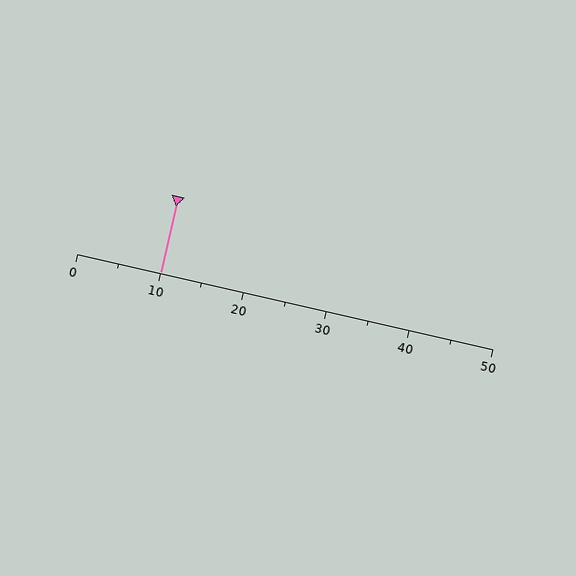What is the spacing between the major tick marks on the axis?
The major ticks are spaced 10 apart.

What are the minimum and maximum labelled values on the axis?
The axis runs from 0 to 50.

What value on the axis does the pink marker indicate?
The marker indicates approximately 10.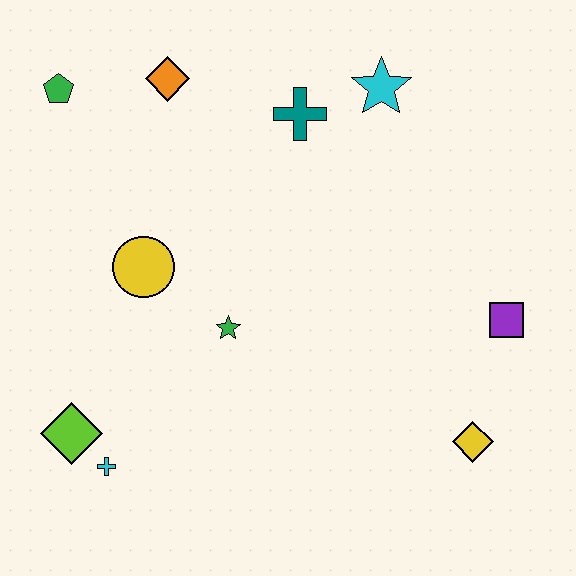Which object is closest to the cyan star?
The teal cross is closest to the cyan star.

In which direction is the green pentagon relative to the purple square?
The green pentagon is to the left of the purple square.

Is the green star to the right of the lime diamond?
Yes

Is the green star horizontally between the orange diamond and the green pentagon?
No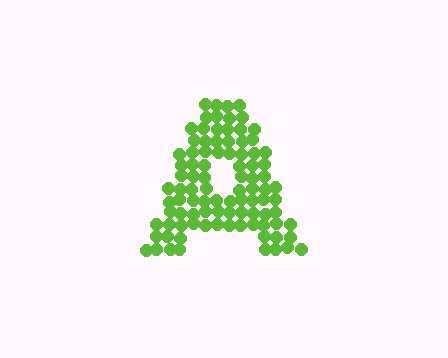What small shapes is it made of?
It is made of small circles.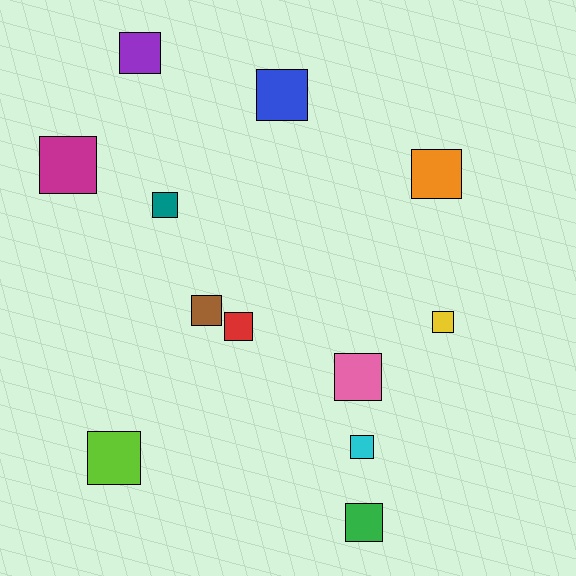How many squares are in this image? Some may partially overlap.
There are 12 squares.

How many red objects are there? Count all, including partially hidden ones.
There is 1 red object.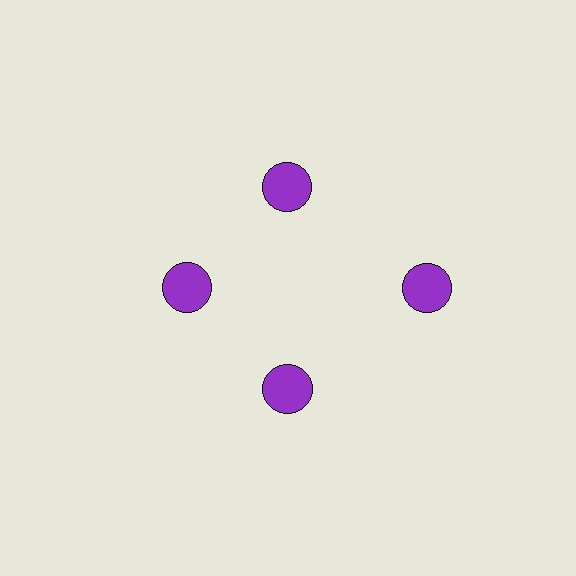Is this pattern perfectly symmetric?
No. The 4 purple circles are arranged in a ring, but one element near the 3 o'clock position is pushed outward from the center, breaking the 4-fold rotational symmetry.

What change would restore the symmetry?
The symmetry would be restored by moving it inward, back onto the ring so that all 4 circles sit at equal angles and equal distance from the center.